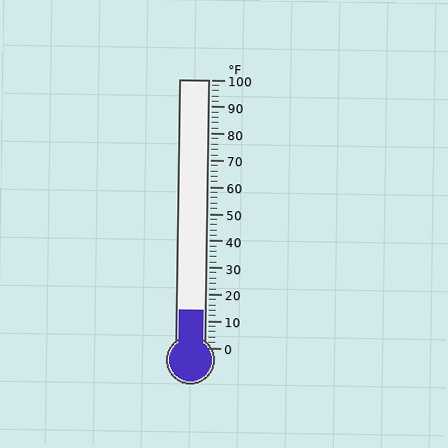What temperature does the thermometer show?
The thermometer shows approximately 14°F.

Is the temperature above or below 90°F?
The temperature is below 90°F.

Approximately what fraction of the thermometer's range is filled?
The thermometer is filled to approximately 15% of its range.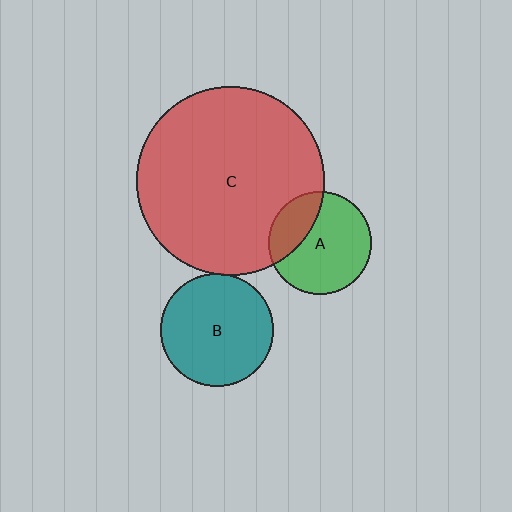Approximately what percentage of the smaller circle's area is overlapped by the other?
Approximately 30%.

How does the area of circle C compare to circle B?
Approximately 2.8 times.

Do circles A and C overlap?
Yes.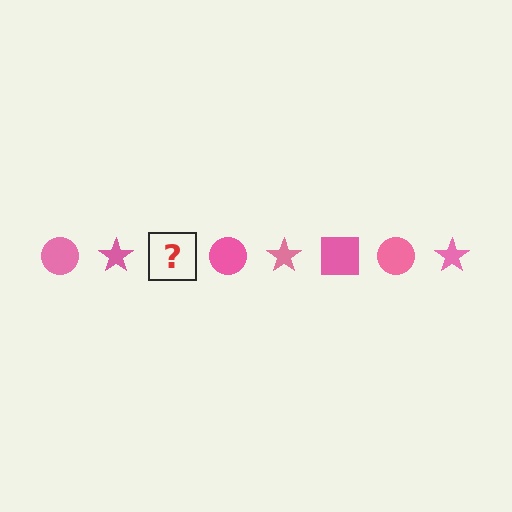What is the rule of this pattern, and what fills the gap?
The rule is that the pattern cycles through circle, star, square shapes in pink. The gap should be filled with a pink square.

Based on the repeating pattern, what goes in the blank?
The blank should be a pink square.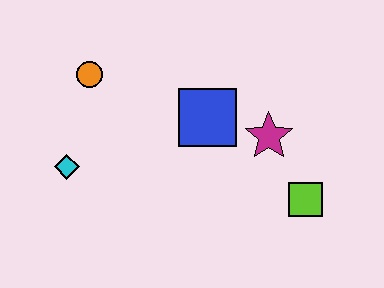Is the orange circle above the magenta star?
Yes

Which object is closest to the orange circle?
The cyan diamond is closest to the orange circle.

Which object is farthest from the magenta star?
The cyan diamond is farthest from the magenta star.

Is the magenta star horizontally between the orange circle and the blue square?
No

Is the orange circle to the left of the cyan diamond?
No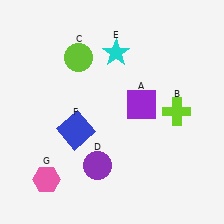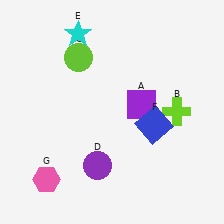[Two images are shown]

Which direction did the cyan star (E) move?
The cyan star (E) moved left.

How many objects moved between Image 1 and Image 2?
2 objects moved between the two images.